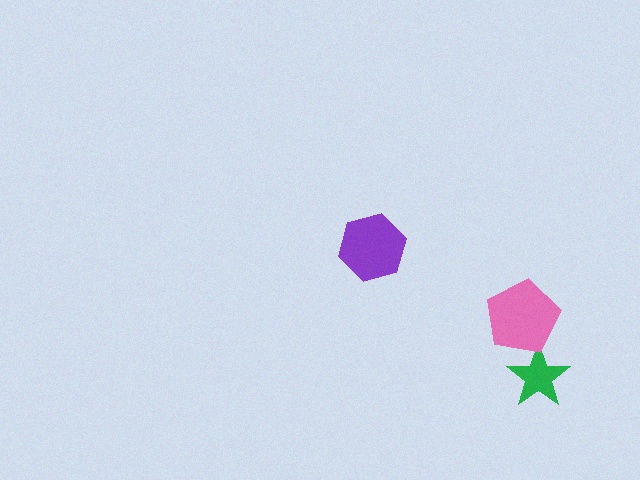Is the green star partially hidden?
Yes, it is partially covered by another shape.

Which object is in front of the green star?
The pink pentagon is in front of the green star.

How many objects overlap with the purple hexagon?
0 objects overlap with the purple hexagon.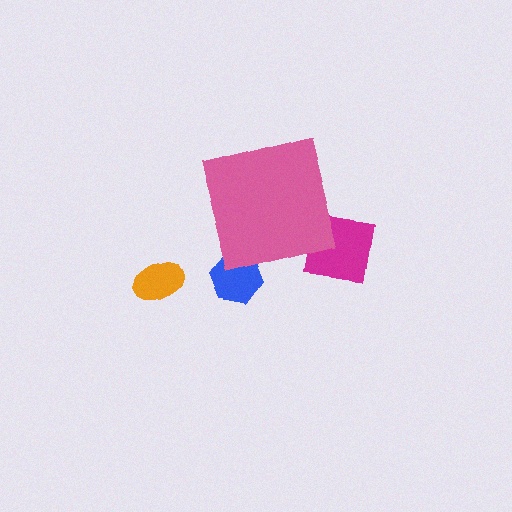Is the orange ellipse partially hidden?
No, the orange ellipse is fully visible.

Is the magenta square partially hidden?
Yes, the magenta square is partially hidden behind the pink square.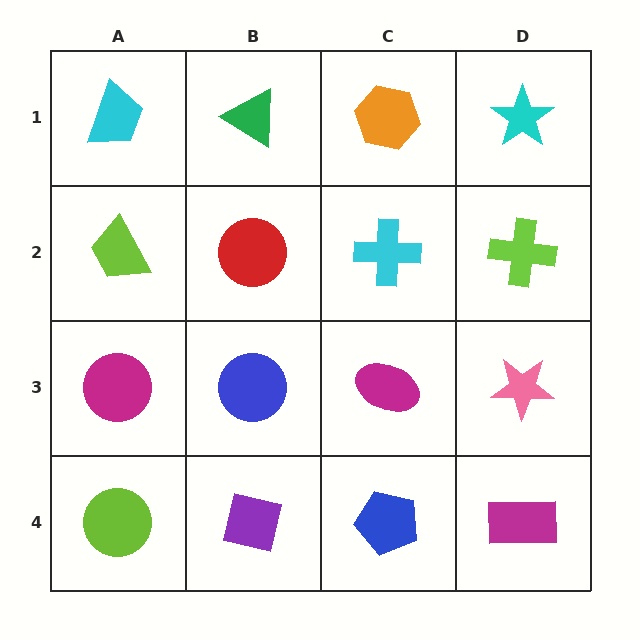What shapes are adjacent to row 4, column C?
A magenta ellipse (row 3, column C), a purple square (row 4, column B), a magenta rectangle (row 4, column D).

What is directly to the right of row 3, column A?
A blue circle.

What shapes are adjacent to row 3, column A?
A lime trapezoid (row 2, column A), a lime circle (row 4, column A), a blue circle (row 3, column B).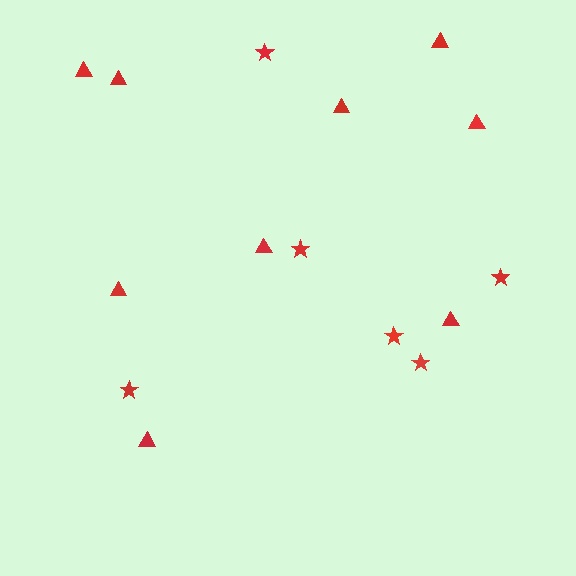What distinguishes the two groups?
There are 2 groups: one group of triangles (9) and one group of stars (6).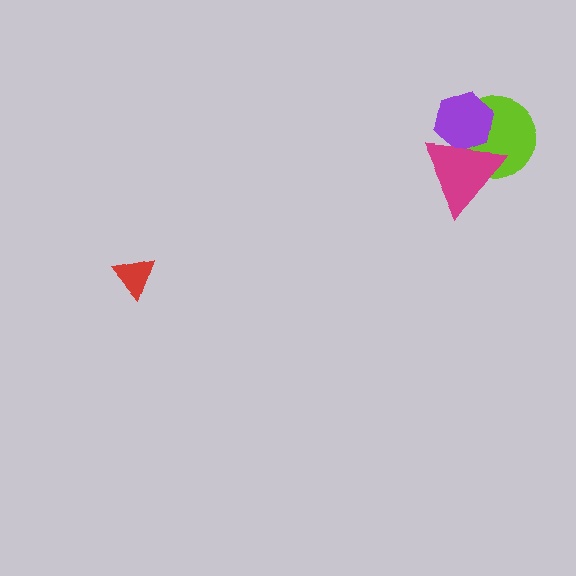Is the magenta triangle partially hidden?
No, no other shape covers it.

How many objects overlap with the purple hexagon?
2 objects overlap with the purple hexagon.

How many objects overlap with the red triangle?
0 objects overlap with the red triangle.